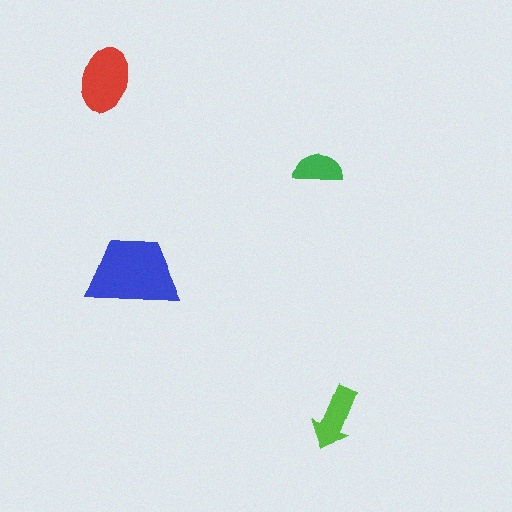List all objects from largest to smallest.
The blue trapezoid, the red ellipse, the lime arrow, the green semicircle.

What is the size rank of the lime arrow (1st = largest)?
3rd.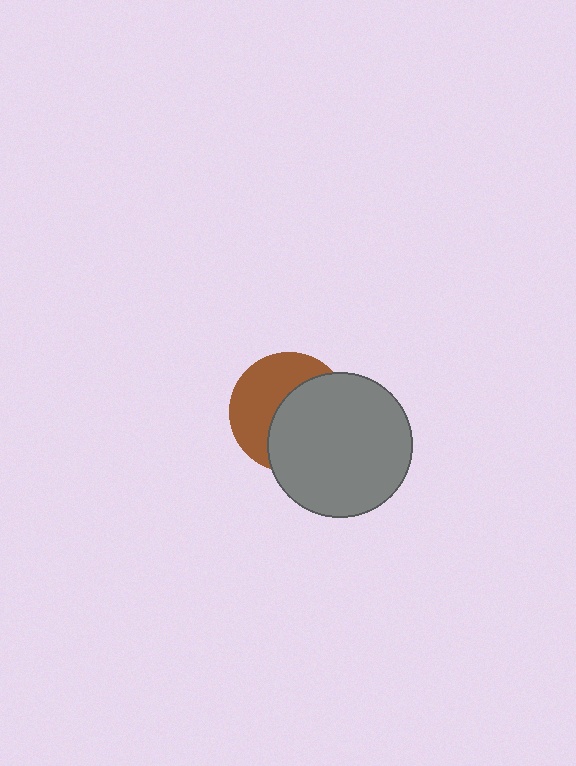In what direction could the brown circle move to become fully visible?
The brown circle could move left. That would shift it out from behind the gray circle entirely.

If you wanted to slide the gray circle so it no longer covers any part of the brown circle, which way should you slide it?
Slide it right — that is the most direct way to separate the two shapes.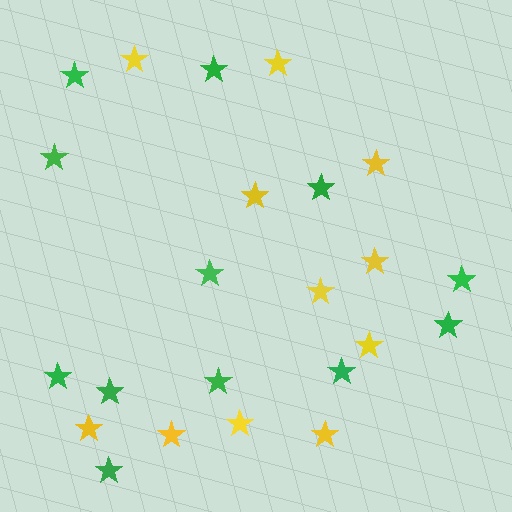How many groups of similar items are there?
There are 2 groups: one group of green stars (12) and one group of yellow stars (11).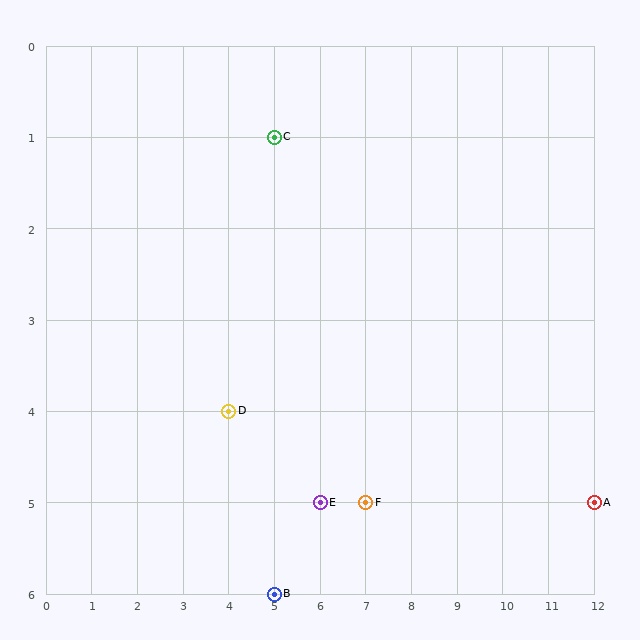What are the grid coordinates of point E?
Point E is at grid coordinates (6, 5).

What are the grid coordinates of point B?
Point B is at grid coordinates (5, 6).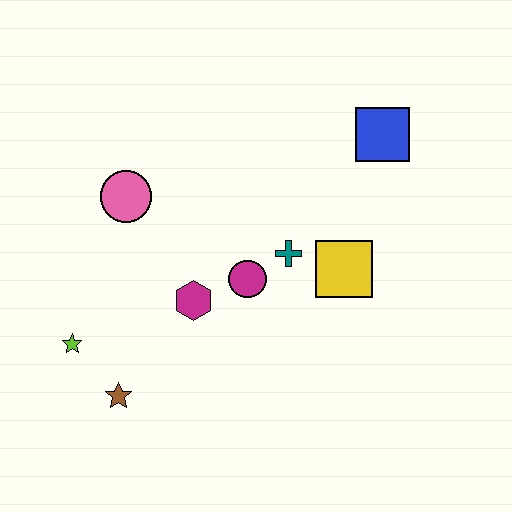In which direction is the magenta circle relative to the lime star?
The magenta circle is to the right of the lime star.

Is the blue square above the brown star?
Yes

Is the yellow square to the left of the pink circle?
No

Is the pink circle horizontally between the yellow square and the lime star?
Yes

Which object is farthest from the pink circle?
The blue square is farthest from the pink circle.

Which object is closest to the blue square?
The yellow square is closest to the blue square.